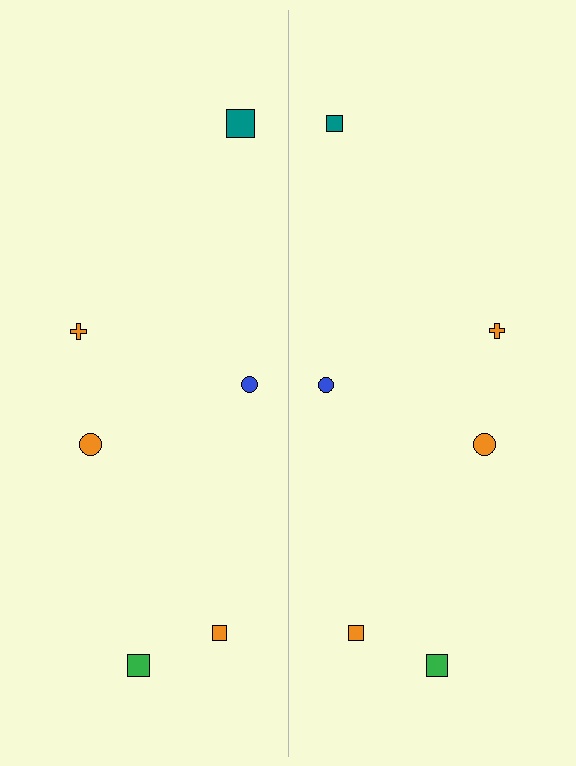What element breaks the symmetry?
The teal square on the right side has a different size than its mirror counterpart.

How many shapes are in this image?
There are 12 shapes in this image.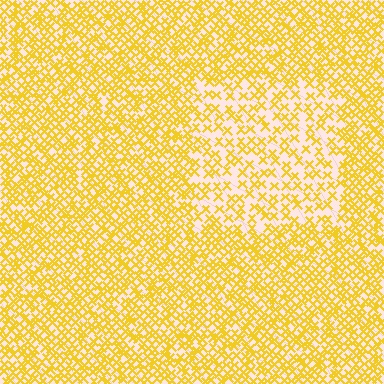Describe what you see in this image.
The image contains small yellow elements arranged at two different densities. A rectangle-shaped region is visible where the elements are less densely packed than the surrounding area.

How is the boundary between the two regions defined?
The boundary is defined by a change in element density (approximately 2.0x ratio). All elements are the same color, size, and shape.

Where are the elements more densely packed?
The elements are more densely packed outside the rectangle boundary.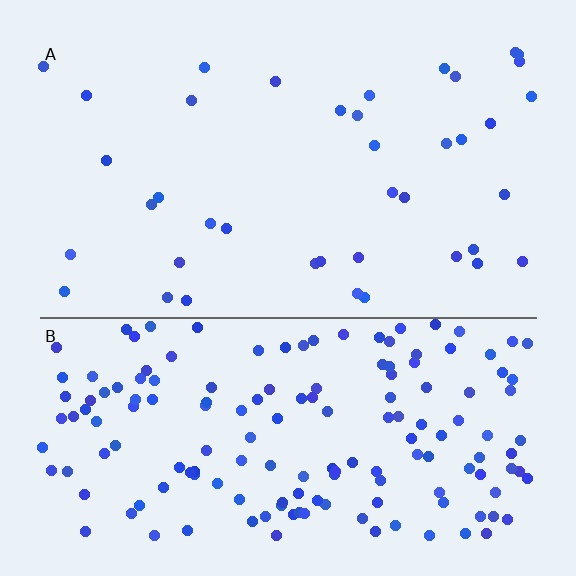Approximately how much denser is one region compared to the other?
Approximately 4.1× — region B over region A.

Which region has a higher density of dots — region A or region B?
B (the bottom).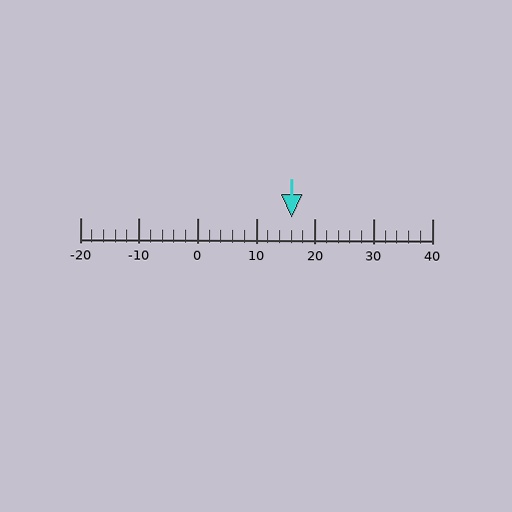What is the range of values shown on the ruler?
The ruler shows values from -20 to 40.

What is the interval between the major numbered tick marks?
The major tick marks are spaced 10 units apart.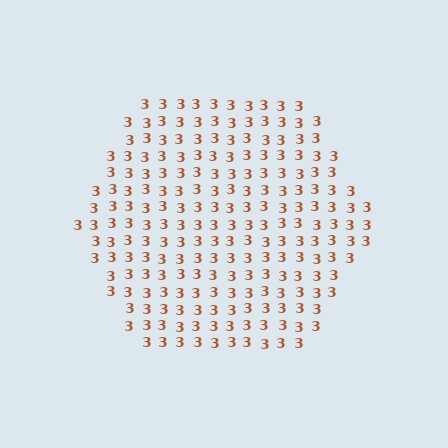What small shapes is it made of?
It is made of small digit 3's.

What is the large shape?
The large shape is a hexagon.